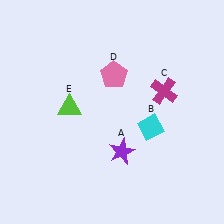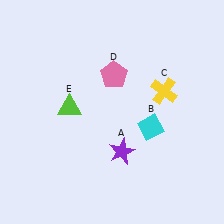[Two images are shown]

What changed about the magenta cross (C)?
In Image 1, C is magenta. In Image 2, it changed to yellow.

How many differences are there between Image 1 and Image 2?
There is 1 difference between the two images.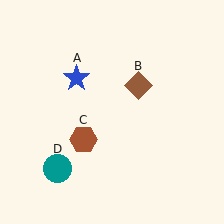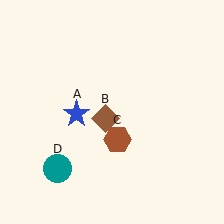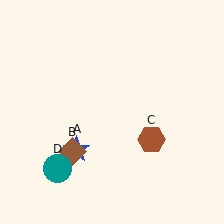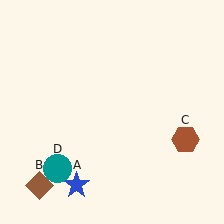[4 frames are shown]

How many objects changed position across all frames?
3 objects changed position: blue star (object A), brown diamond (object B), brown hexagon (object C).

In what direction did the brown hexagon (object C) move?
The brown hexagon (object C) moved right.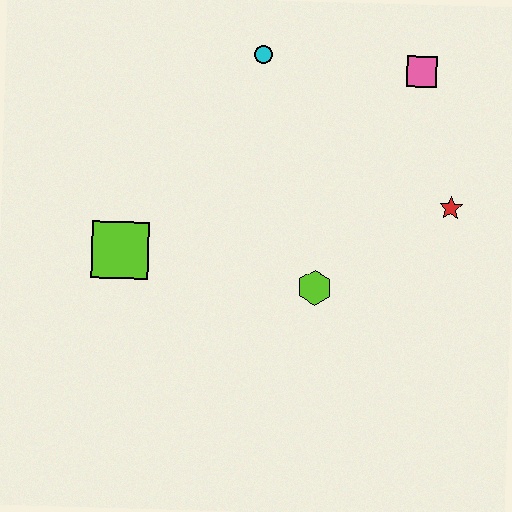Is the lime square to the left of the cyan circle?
Yes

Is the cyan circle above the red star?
Yes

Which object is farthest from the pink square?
The lime square is farthest from the pink square.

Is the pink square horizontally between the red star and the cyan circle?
Yes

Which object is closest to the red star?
The pink square is closest to the red star.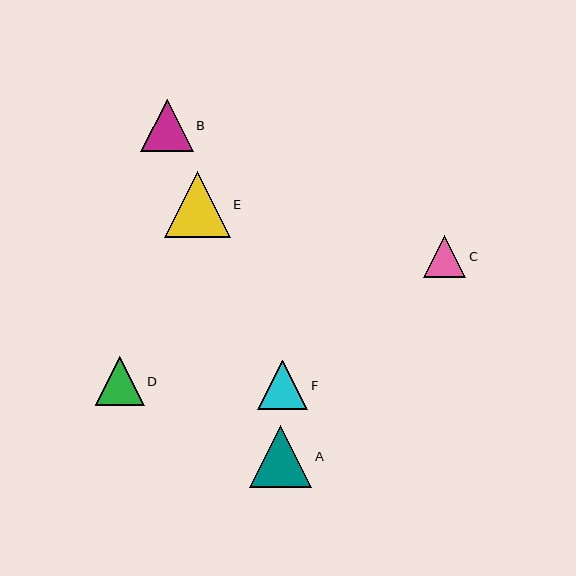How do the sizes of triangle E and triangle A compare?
Triangle E and triangle A are approximately the same size.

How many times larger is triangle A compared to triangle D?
Triangle A is approximately 1.3 times the size of triangle D.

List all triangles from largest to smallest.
From largest to smallest: E, A, B, F, D, C.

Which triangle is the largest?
Triangle E is the largest with a size of approximately 66 pixels.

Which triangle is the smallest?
Triangle C is the smallest with a size of approximately 42 pixels.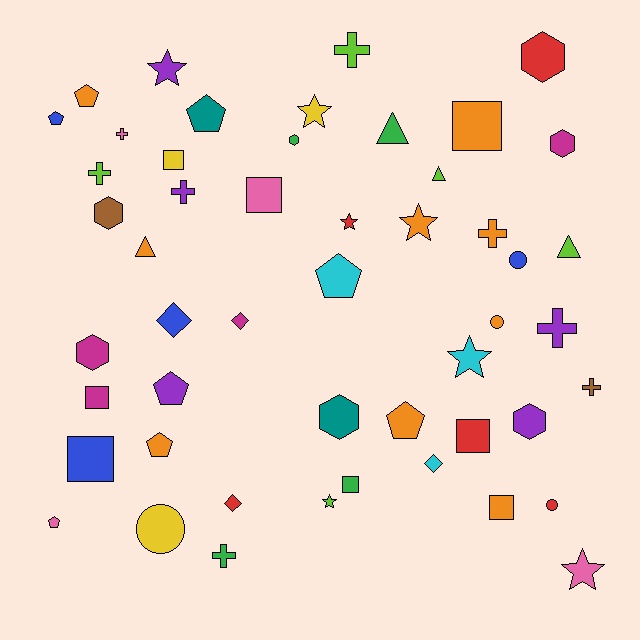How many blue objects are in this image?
There are 4 blue objects.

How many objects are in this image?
There are 50 objects.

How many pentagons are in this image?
There are 8 pentagons.